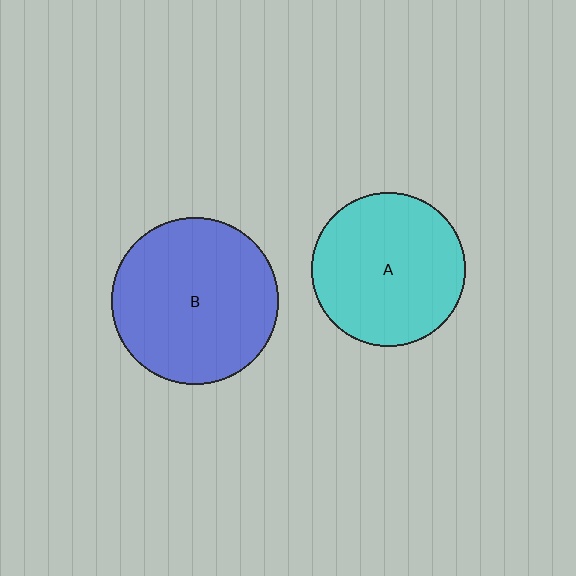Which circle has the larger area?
Circle B (blue).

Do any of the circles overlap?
No, none of the circles overlap.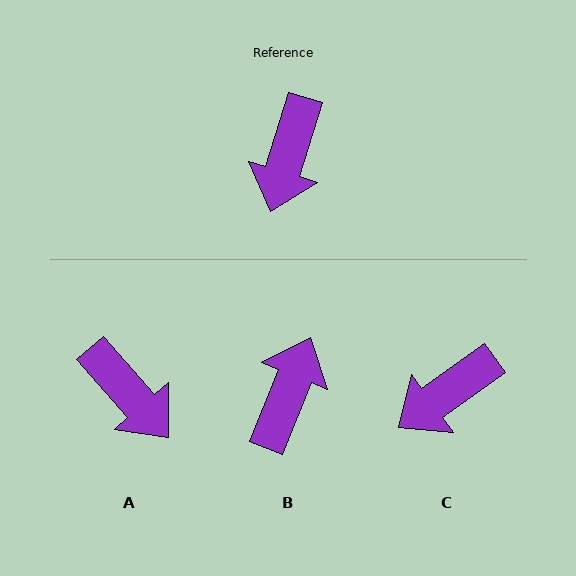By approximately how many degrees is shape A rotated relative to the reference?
Approximately 58 degrees counter-clockwise.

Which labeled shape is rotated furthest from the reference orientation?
B, about 175 degrees away.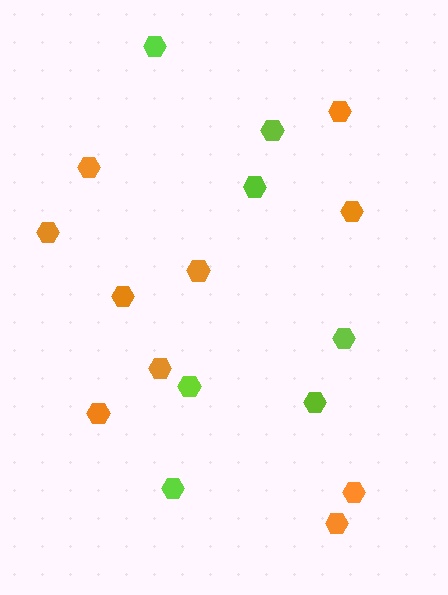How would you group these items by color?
There are 2 groups: one group of lime hexagons (7) and one group of orange hexagons (10).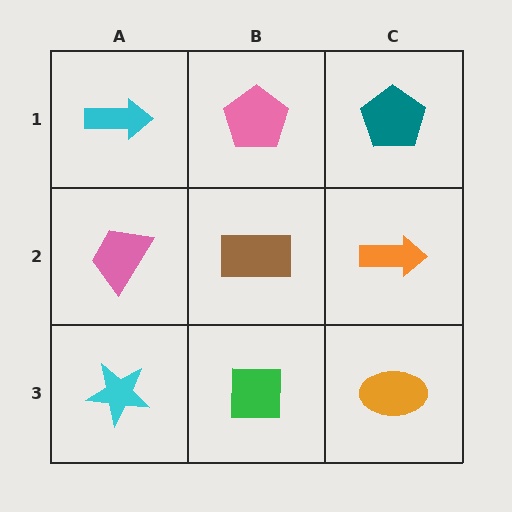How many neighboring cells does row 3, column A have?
2.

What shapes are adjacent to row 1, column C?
An orange arrow (row 2, column C), a pink pentagon (row 1, column B).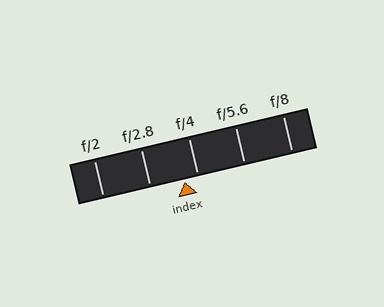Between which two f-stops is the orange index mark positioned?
The index mark is between f/2.8 and f/4.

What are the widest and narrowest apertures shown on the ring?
The widest aperture shown is f/2 and the narrowest is f/8.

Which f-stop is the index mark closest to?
The index mark is closest to f/4.